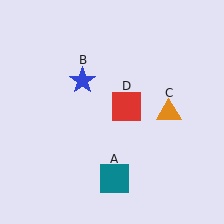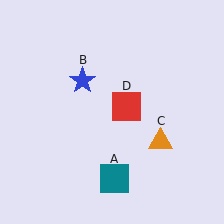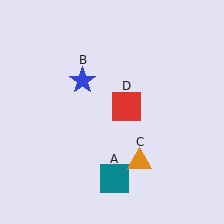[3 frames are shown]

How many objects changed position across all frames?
1 object changed position: orange triangle (object C).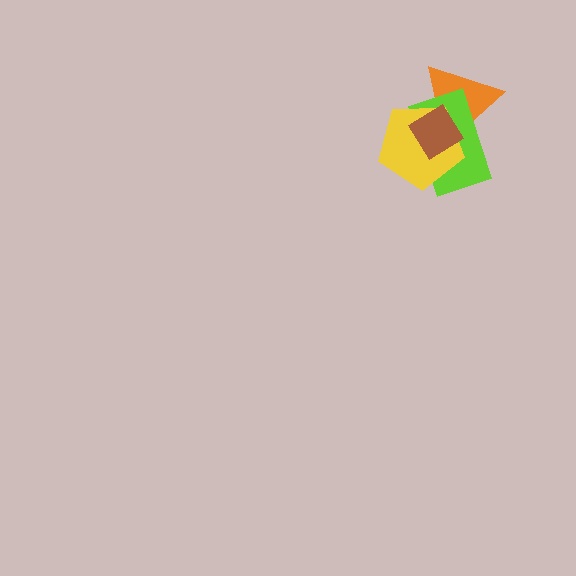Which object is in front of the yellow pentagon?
The brown diamond is in front of the yellow pentagon.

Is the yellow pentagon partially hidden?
Yes, it is partially covered by another shape.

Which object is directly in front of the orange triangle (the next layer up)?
The lime rectangle is directly in front of the orange triangle.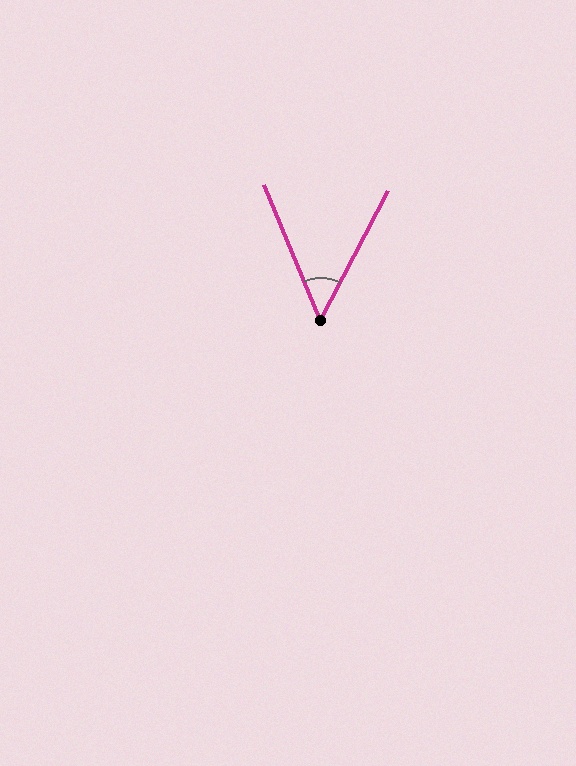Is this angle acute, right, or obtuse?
It is acute.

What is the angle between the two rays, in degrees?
Approximately 50 degrees.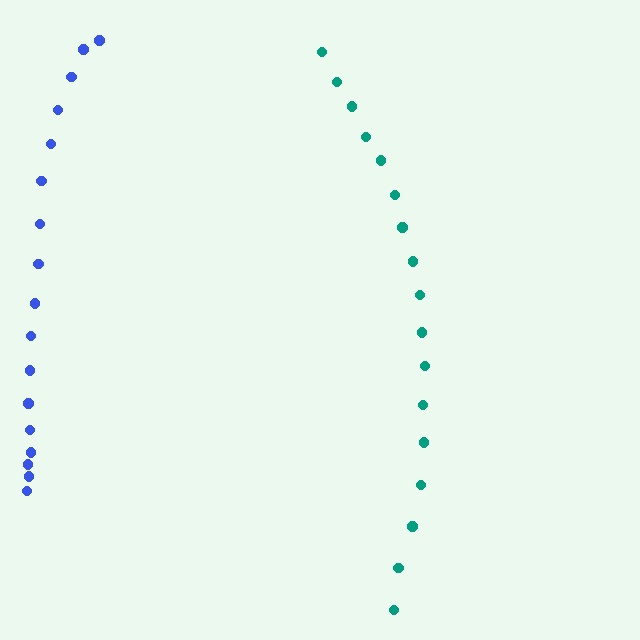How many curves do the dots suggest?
There are 2 distinct paths.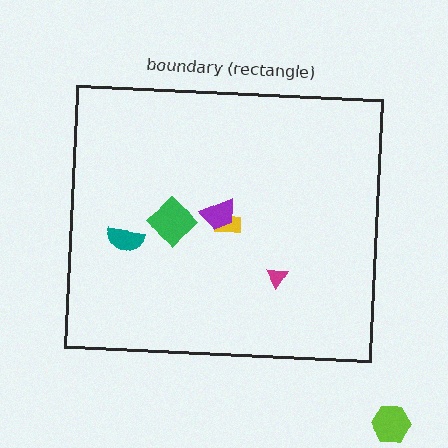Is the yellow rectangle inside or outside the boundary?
Inside.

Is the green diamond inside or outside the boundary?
Inside.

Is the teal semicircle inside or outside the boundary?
Inside.